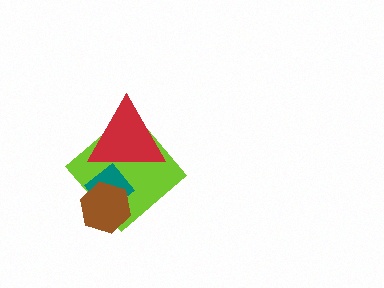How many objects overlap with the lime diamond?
3 objects overlap with the lime diamond.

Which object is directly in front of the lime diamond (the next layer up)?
The teal diamond is directly in front of the lime diamond.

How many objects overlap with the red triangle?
2 objects overlap with the red triangle.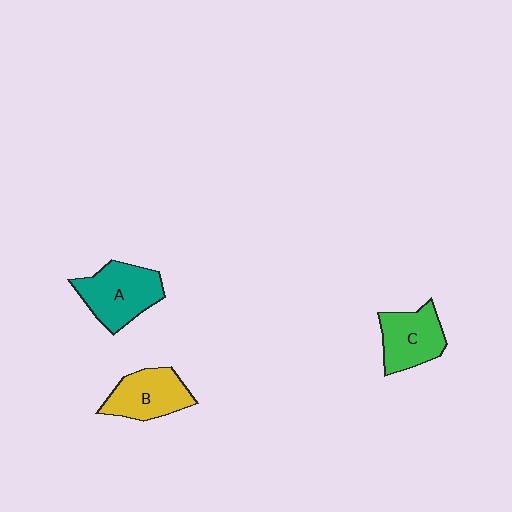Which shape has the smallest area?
Shape C (green).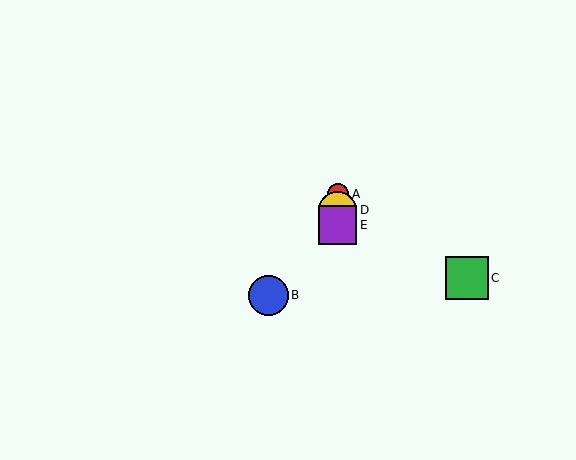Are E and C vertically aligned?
No, E is at x≈338 and C is at x≈467.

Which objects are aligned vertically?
Objects A, D, E are aligned vertically.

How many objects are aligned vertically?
3 objects (A, D, E) are aligned vertically.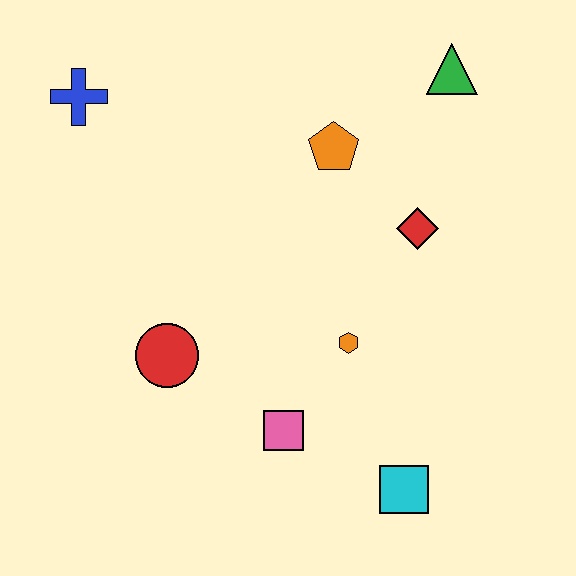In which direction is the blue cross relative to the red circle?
The blue cross is above the red circle.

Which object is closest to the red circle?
The pink square is closest to the red circle.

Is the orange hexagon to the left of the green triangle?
Yes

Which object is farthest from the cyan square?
The blue cross is farthest from the cyan square.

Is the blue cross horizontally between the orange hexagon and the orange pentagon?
No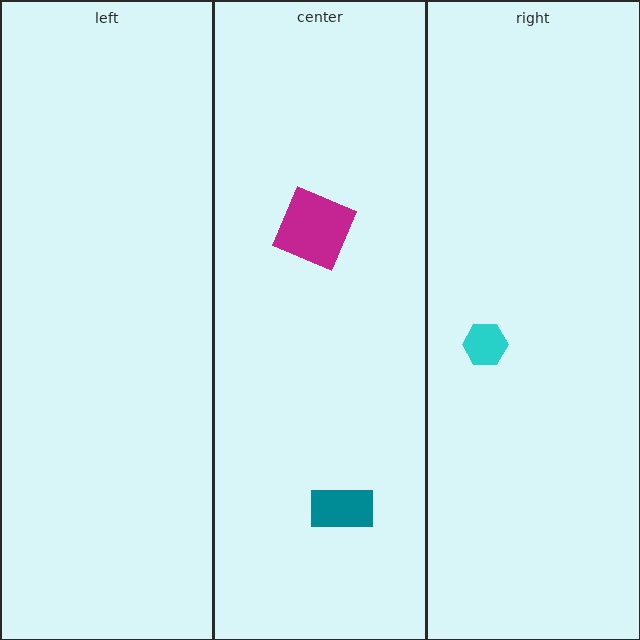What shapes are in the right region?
The cyan hexagon.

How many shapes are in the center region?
2.